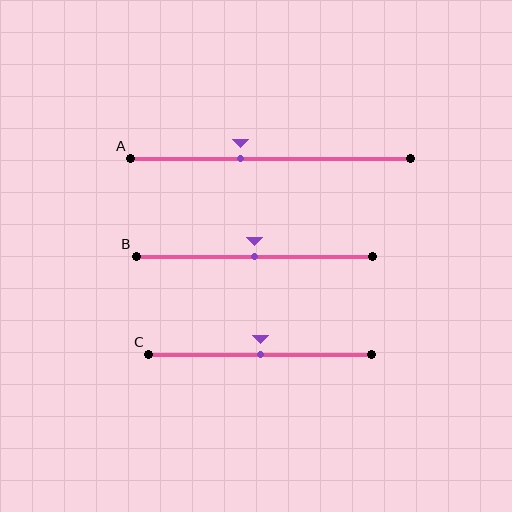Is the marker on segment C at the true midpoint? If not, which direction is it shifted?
Yes, the marker on segment C is at the true midpoint.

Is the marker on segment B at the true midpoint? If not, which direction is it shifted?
Yes, the marker on segment B is at the true midpoint.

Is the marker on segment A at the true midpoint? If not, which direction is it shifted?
No, the marker on segment A is shifted to the left by about 11% of the segment length.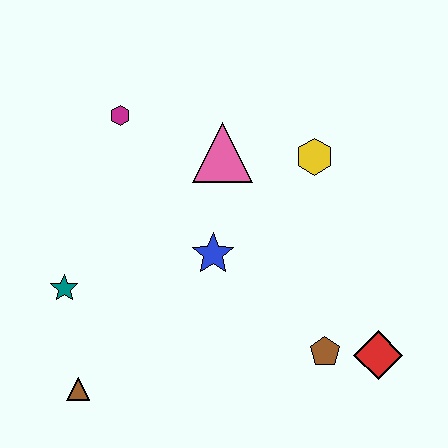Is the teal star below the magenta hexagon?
Yes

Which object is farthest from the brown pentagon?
The magenta hexagon is farthest from the brown pentagon.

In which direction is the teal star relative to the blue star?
The teal star is to the left of the blue star.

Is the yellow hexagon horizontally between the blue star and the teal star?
No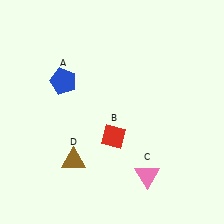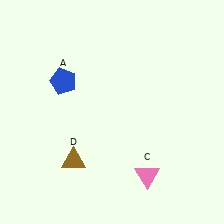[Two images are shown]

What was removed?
The red diamond (B) was removed in Image 2.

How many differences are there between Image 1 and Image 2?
There is 1 difference between the two images.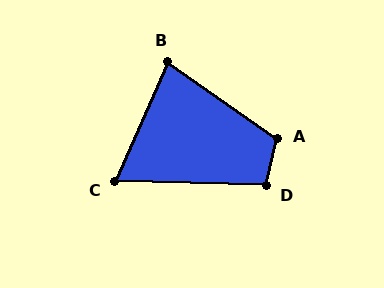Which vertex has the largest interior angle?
A, at approximately 112 degrees.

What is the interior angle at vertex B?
Approximately 79 degrees (acute).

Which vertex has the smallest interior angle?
C, at approximately 68 degrees.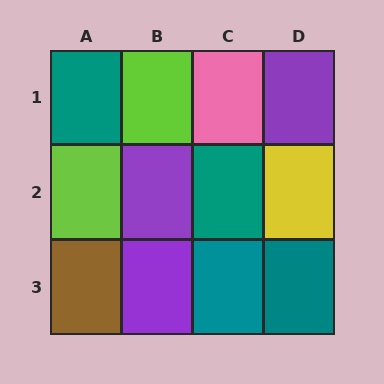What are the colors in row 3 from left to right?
Brown, purple, teal, teal.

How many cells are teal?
4 cells are teal.